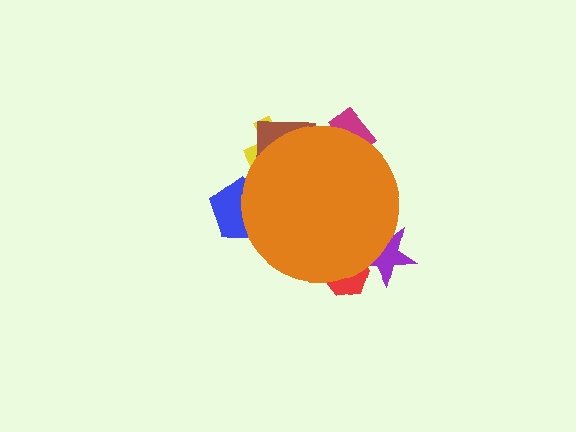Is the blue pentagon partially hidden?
Yes, the blue pentagon is partially hidden behind the orange circle.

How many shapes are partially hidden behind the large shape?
6 shapes are partially hidden.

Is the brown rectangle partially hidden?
Yes, the brown rectangle is partially hidden behind the orange circle.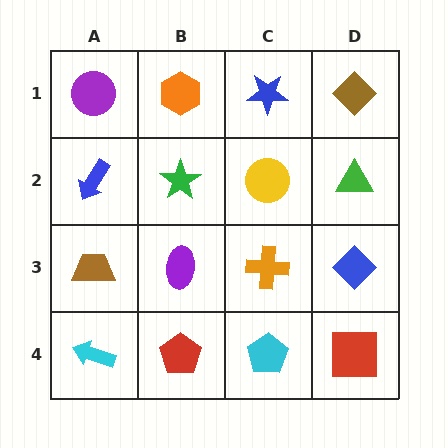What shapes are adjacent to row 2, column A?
A purple circle (row 1, column A), a brown trapezoid (row 3, column A), a green star (row 2, column B).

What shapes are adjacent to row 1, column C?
A yellow circle (row 2, column C), an orange hexagon (row 1, column B), a brown diamond (row 1, column D).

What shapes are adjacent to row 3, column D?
A green triangle (row 2, column D), a red square (row 4, column D), an orange cross (row 3, column C).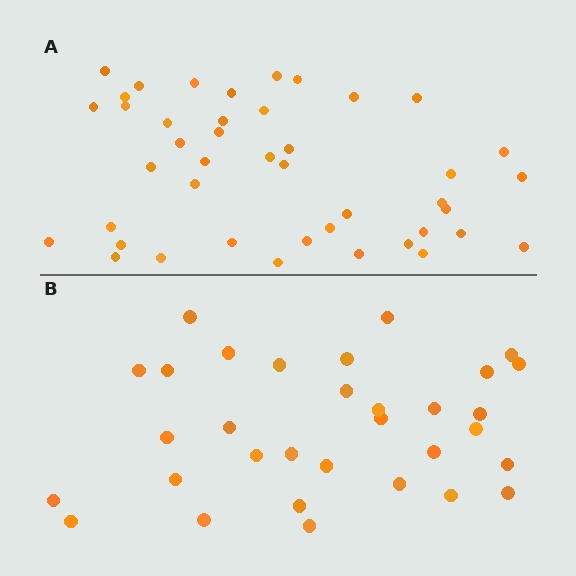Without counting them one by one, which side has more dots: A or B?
Region A (the top region) has more dots.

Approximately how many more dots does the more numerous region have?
Region A has roughly 12 or so more dots than region B.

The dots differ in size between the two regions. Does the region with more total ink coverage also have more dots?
No. Region B has more total ink coverage because its dots are larger, but region A actually contains more individual dots. Total area can be misleading — the number of items is what matters here.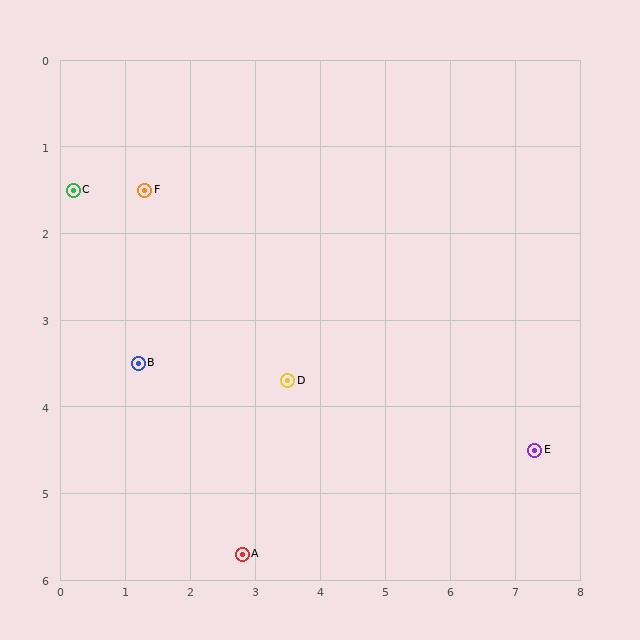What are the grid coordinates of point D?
Point D is at approximately (3.5, 3.7).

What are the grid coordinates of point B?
Point B is at approximately (1.2, 3.5).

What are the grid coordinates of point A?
Point A is at approximately (2.8, 5.7).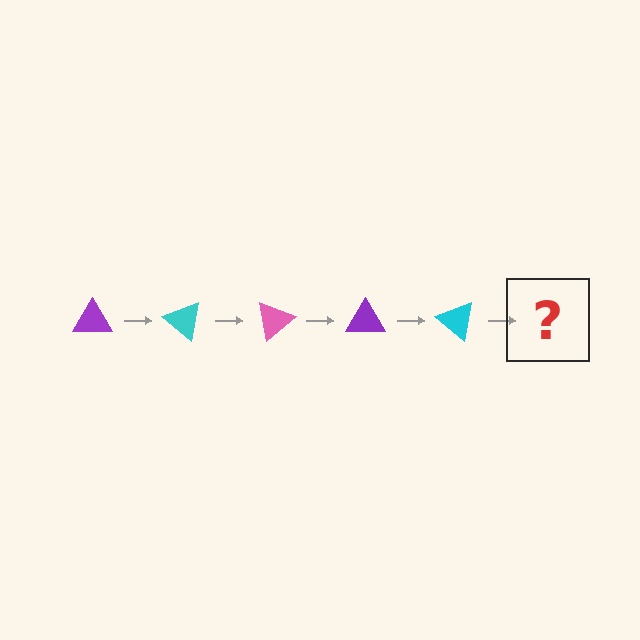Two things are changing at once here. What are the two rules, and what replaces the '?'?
The two rules are that it rotates 40 degrees each step and the color cycles through purple, cyan, and pink. The '?' should be a pink triangle, rotated 200 degrees from the start.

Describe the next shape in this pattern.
It should be a pink triangle, rotated 200 degrees from the start.